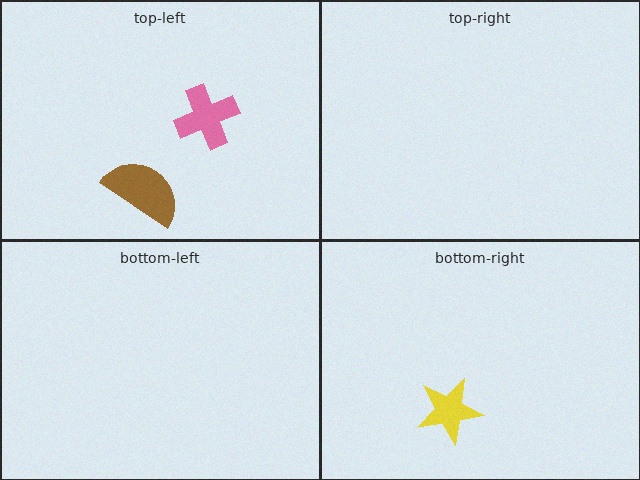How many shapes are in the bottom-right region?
1.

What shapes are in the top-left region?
The brown semicircle, the pink cross.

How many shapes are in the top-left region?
2.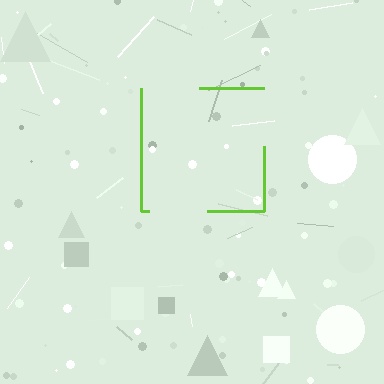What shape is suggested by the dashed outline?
The dashed outline suggests a square.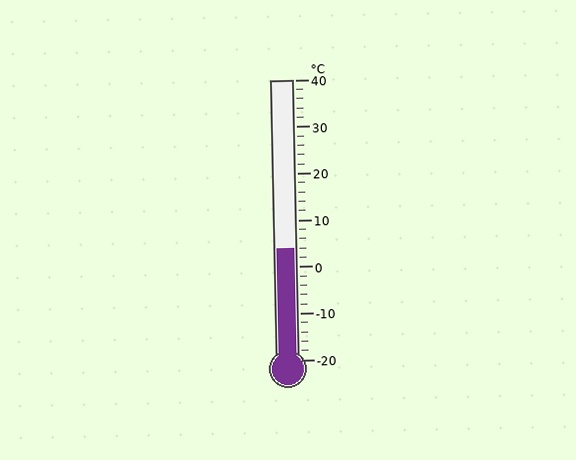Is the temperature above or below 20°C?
The temperature is below 20°C.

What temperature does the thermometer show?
The thermometer shows approximately 4°C.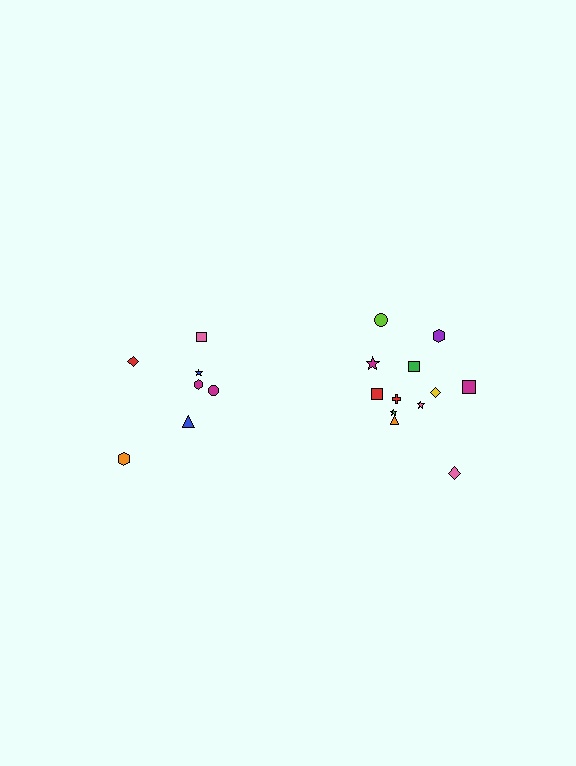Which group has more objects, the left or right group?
The right group.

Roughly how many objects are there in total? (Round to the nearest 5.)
Roughly 20 objects in total.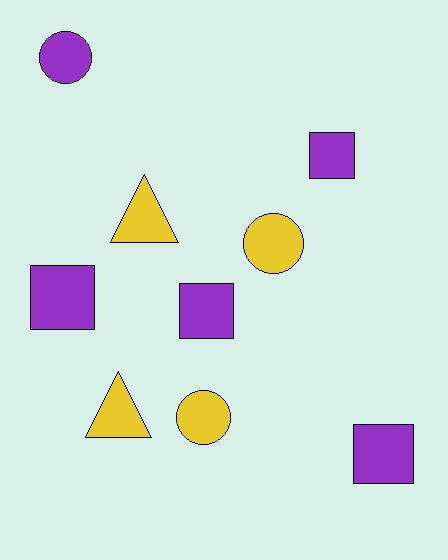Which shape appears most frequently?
Square, with 4 objects.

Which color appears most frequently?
Purple, with 5 objects.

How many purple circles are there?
There is 1 purple circle.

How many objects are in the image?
There are 9 objects.